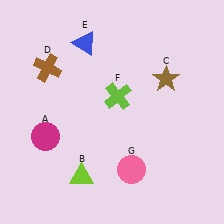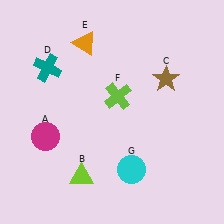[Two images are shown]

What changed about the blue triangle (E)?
In Image 1, E is blue. In Image 2, it changed to orange.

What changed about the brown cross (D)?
In Image 1, D is brown. In Image 2, it changed to teal.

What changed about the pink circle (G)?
In Image 1, G is pink. In Image 2, it changed to cyan.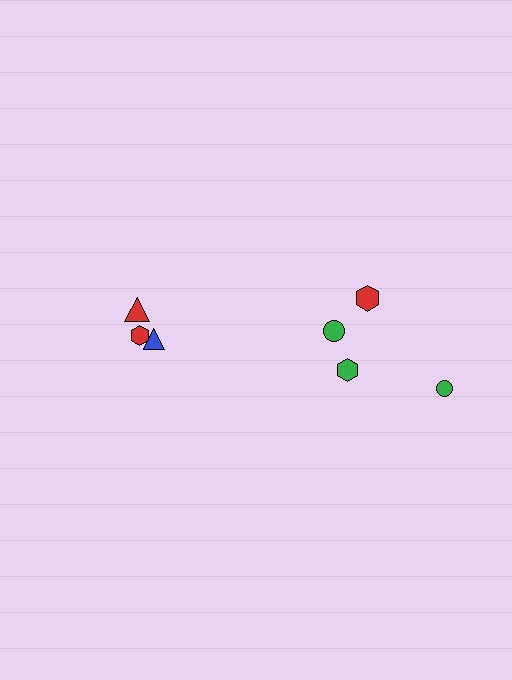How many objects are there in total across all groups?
There are 8 objects.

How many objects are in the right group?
There are 5 objects.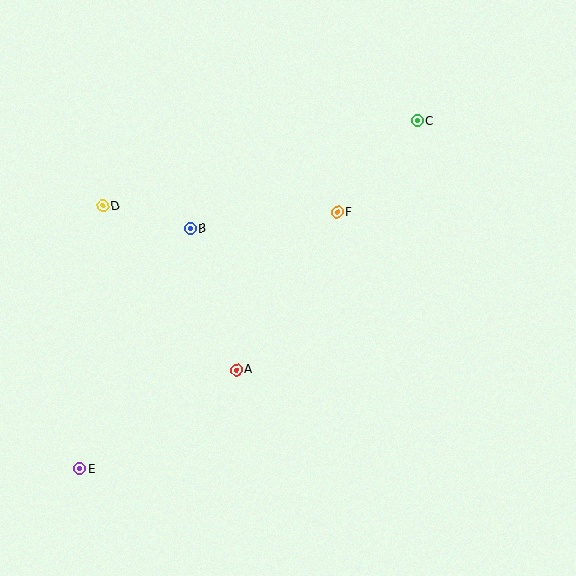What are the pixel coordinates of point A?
Point A is at (237, 370).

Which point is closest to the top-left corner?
Point D is closest to the top-left corner.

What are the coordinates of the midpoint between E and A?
The midpoint between E and A is at (158, 419).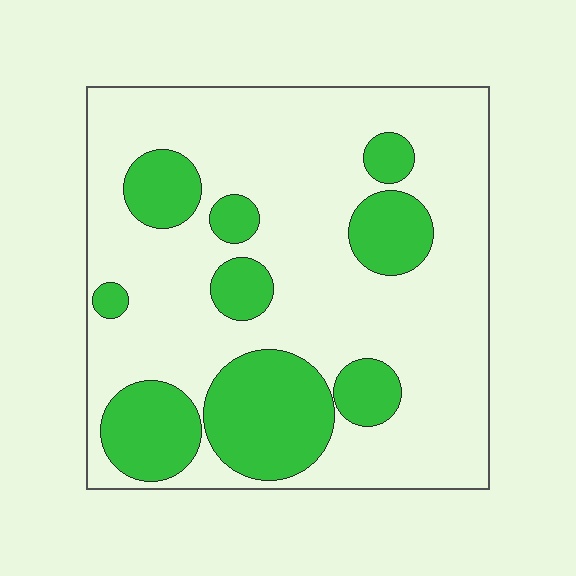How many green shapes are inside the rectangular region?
9.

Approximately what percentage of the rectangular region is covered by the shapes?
Approximately 25%.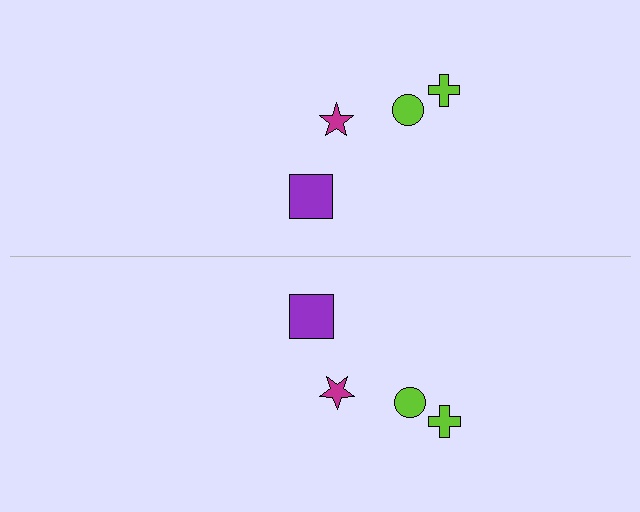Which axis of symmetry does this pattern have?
The pattern has a horizontal axis of symmetry running through the center of the image.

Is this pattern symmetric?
Yes, this pattern has bilateral (reflection) symmetry.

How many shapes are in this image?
There are 8 shapes in this image.